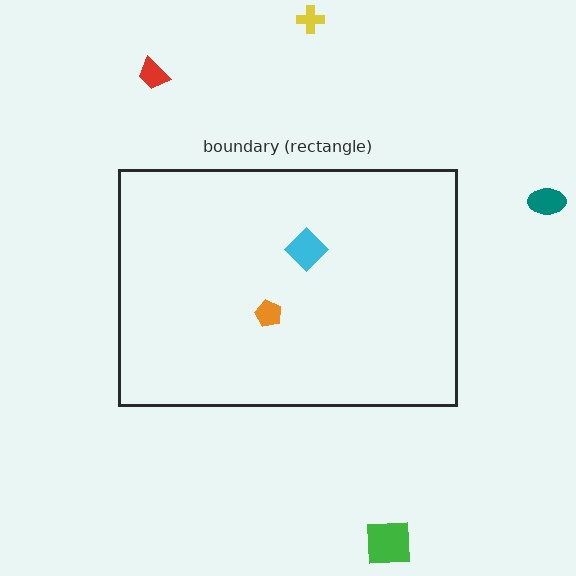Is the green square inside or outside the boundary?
Outside.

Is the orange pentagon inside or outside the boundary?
Inside.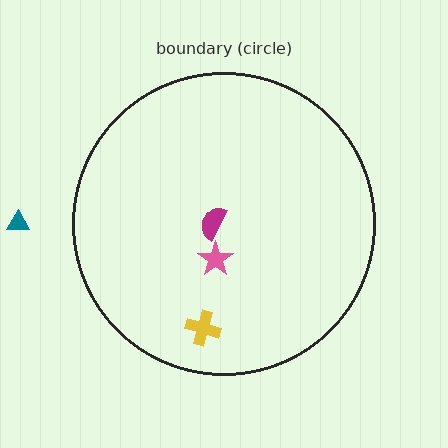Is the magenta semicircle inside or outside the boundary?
Inside.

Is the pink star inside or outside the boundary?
Inside.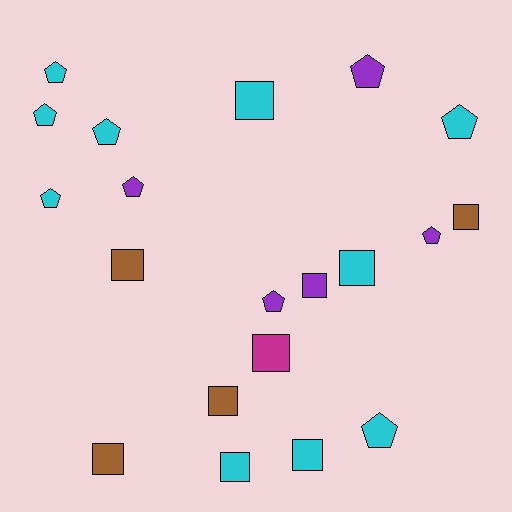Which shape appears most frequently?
Square, with 10 objects.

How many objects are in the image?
There are 20 objects.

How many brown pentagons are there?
There are no brown pentagons.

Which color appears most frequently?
Cyan, with 10 objects.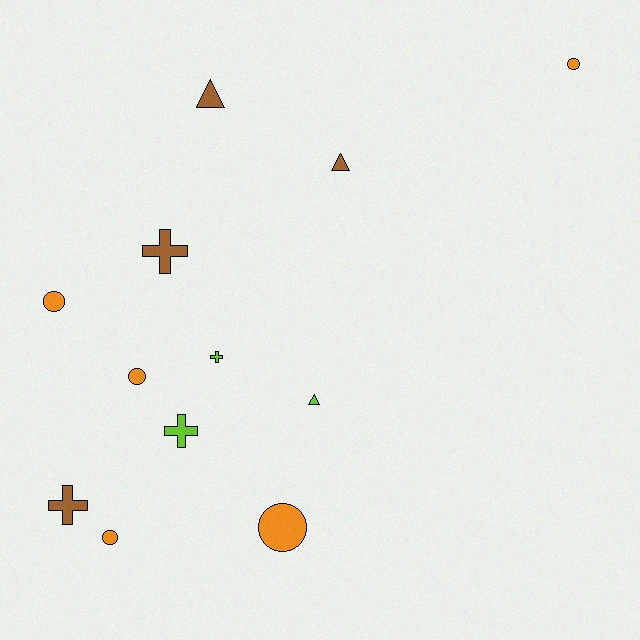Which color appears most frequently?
Orange, with 5 objects.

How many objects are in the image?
There are 12 objects.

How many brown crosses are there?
There are 2 brown crosses.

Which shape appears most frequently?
Circle, with 5 objects.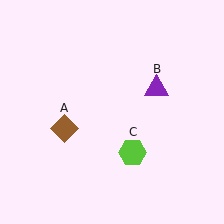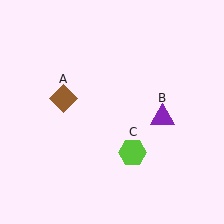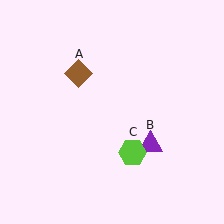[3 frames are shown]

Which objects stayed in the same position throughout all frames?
Lime hexagon (object C) remained stationary.